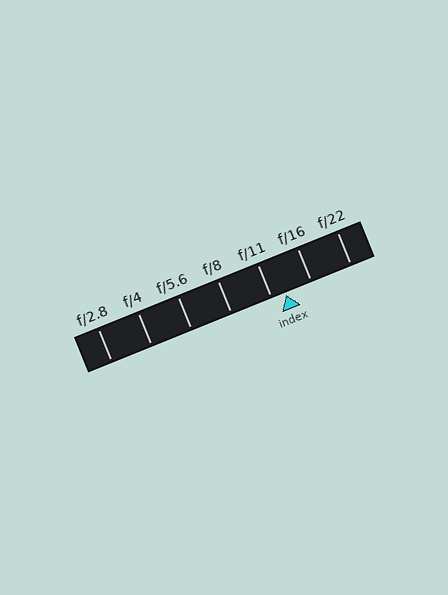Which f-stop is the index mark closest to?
The index mark is closest to f/11.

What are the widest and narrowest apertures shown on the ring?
The widest aperture shown is f/2.8 and the narrowest is f/22.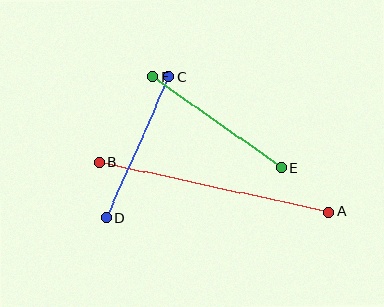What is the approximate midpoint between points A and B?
The midpoint is at approximately (214, 187) pixels.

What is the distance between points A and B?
The distance is approximately 234 pixels.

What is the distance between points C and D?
The distance is approximately 154 pixels.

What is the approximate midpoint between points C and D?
The midpoint is at approximately (137, 147) pixels.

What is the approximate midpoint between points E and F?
The midpoint is at approximately (217, 122) pixels.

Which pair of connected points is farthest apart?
Points A and B are farthest apart.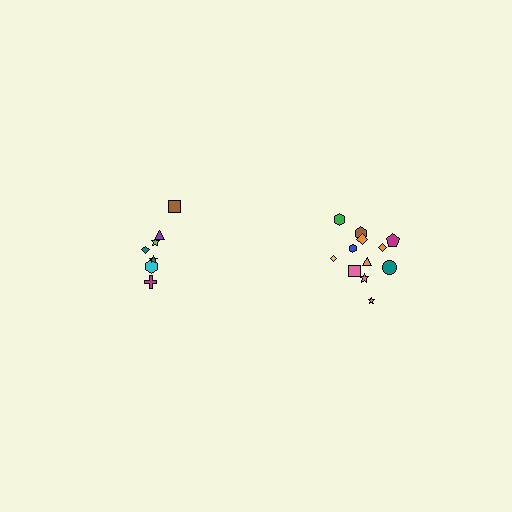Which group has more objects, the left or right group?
The right group.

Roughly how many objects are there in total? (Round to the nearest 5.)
Roughly 20 objects in total.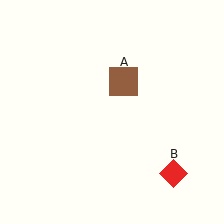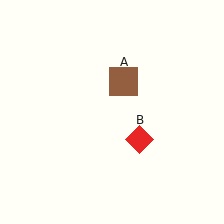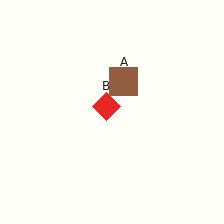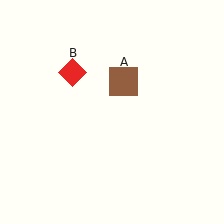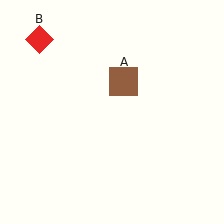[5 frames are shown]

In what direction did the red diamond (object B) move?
The red diamond (object B) moved up and to the left.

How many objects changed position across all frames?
1 object changed position: red diamond (object B).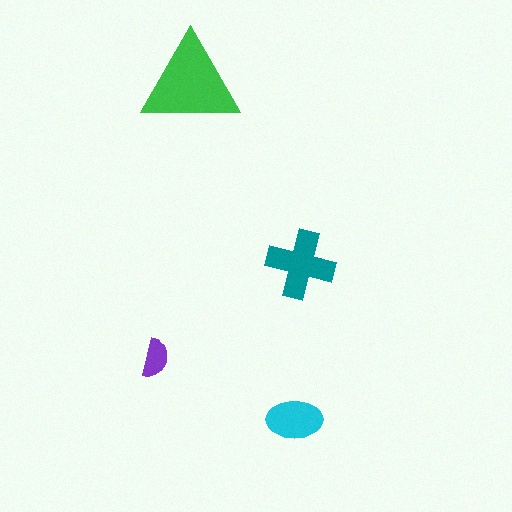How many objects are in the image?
There are 4 objects in the image.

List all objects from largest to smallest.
The green triangle, the teal cross, the cyan ellipse, the purple semicircle.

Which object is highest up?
The green triangle is topmost.